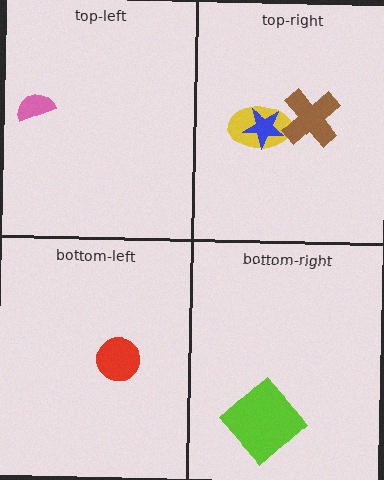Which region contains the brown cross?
The top-right region.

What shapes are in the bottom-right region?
The lime diamond.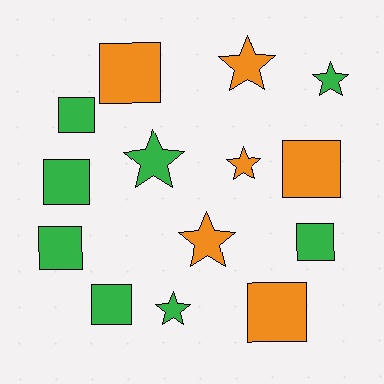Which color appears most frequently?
Green, with 8 objects.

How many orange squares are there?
There are 3 orange squares.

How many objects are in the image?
There are 14 objects.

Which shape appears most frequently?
Square, with 8 objects.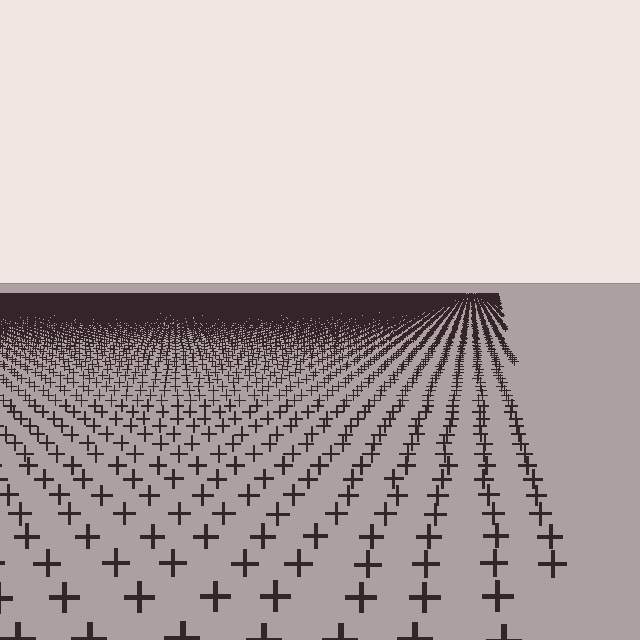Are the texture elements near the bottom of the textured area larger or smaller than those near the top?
Larger. Near the bottom, elements are closer to the viewer and appear at a bigger on-screen size.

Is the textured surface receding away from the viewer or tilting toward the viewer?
The surface is receding away from the viewer. Texture elements get smaller and denser toward the top.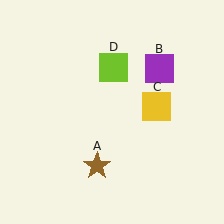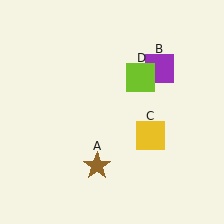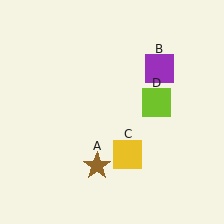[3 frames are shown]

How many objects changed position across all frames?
2 objects changed position: yellow square (object C), lime square (object D).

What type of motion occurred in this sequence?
The yellow square (object C), lime square (object D) rotated clockwise around the center of the scene.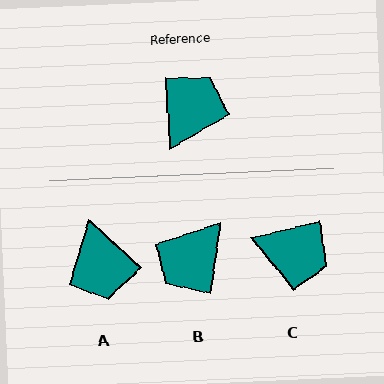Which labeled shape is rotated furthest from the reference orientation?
B, about 169 degrees away.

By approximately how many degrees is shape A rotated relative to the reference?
Approximately 136 degrees clockwise.